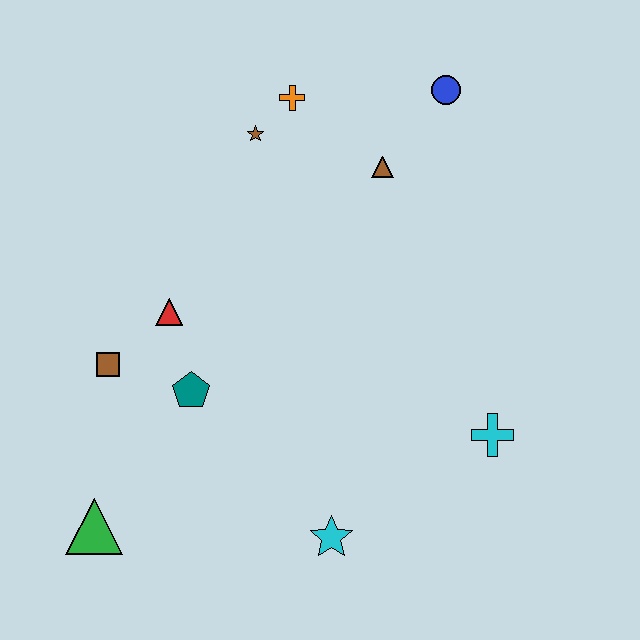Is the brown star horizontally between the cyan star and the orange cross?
No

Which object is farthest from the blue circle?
The green triangle is farthest from the blue circle.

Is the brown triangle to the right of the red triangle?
Yes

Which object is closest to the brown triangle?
The blue circle is closest to the brown triangle.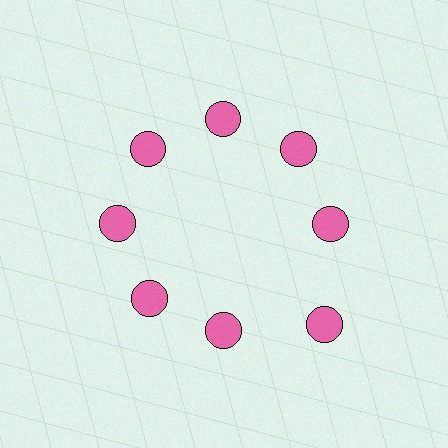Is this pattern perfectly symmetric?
No. The 8 pink circles are arranged in a ring, but one element near the 4 o'clock position is pushed outward from the center, breaking the 8-fold rotational symmetry.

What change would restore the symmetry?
The symmetry would be restored by moving it inward, back onto the ring so that all 8 circles sit at equal angles and equal distance from the center.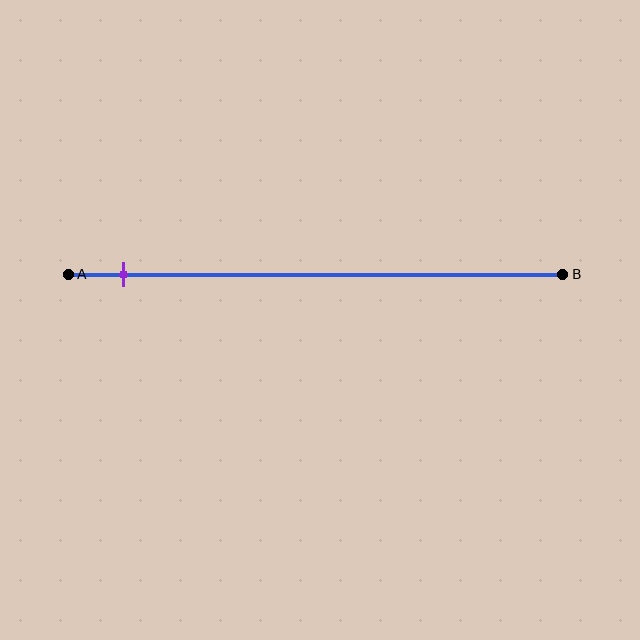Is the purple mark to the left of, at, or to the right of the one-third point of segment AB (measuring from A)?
The purple mark is to the left of the one-third point of segment AB.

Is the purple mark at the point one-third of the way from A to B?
No, the mark is at about 10% from A, not at the 33% one-third point.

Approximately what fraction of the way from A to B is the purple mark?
The purple mark is approximately 10% of the way from A to B.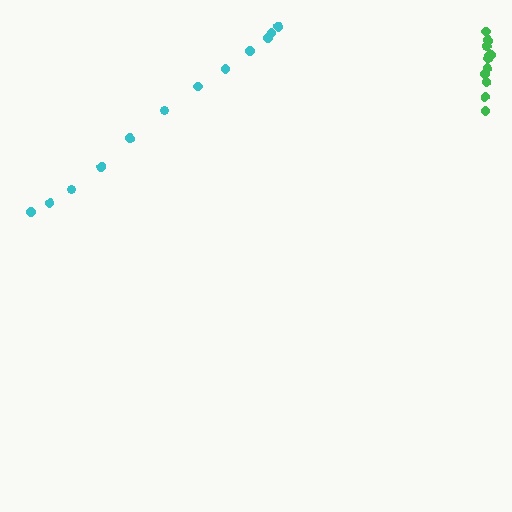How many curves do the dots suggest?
There are 2 distinct paths.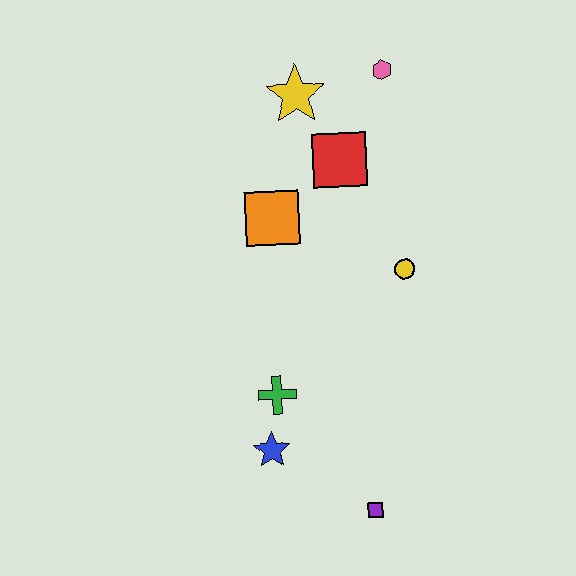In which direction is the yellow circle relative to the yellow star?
The yellow circle is below the yellow star.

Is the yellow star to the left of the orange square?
No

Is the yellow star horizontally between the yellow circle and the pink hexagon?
No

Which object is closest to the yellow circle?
The red square is closest to the yellow circle.